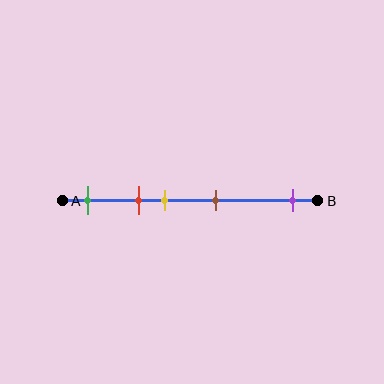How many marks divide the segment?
There are 5 marks dividing the segment.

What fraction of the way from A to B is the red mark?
The red mark is approximately 30% (0.3) of the way from A to B.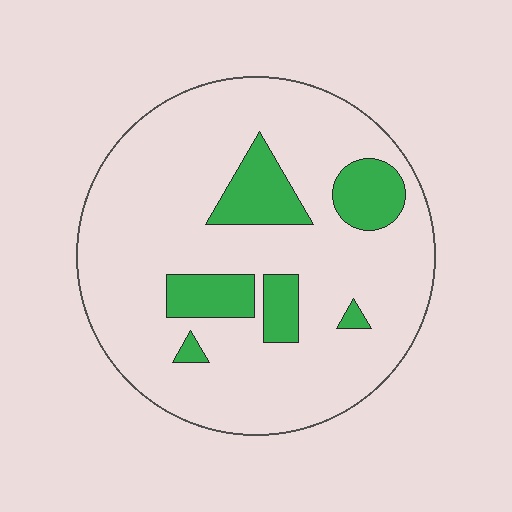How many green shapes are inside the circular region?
6.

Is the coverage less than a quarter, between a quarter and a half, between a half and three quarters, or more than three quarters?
Less than a quarter.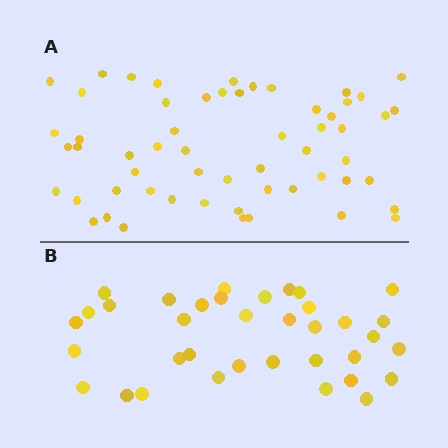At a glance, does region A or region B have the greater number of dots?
Region A (the top region) has more dots.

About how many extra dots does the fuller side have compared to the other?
Region A has approximately 20 more dots than region B.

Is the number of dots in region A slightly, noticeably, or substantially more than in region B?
Region A has substantially more. The ratio is roughly 1.6 to 1.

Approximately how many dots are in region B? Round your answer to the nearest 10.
About 40 dots. (The exact count is 36, which rounds to 40.)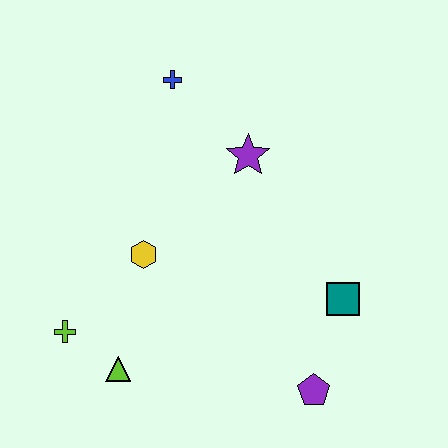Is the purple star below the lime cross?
No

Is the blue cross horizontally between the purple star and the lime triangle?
Yes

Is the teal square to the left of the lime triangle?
No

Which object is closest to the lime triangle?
The lime cross is closest to the lime triangle.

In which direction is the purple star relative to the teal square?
The purple star is above the teal square.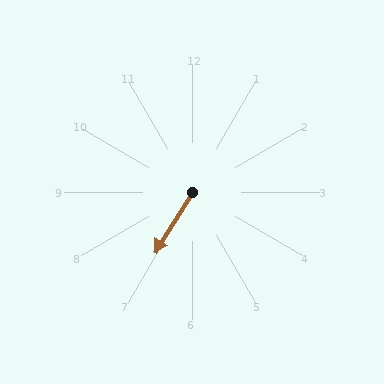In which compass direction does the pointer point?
Southwest.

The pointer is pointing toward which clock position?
Roughly 7 o'clock.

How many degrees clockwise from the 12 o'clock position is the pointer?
Approximately 212 degrees.